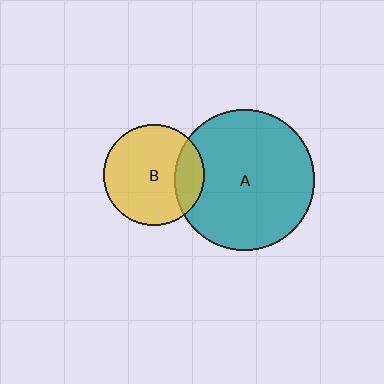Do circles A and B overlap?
Yes.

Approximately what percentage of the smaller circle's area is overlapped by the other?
Approximately 20%.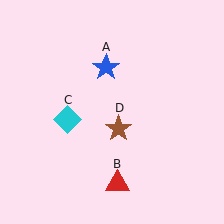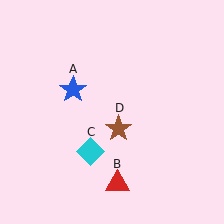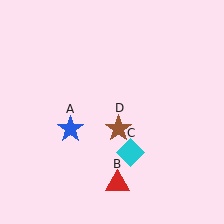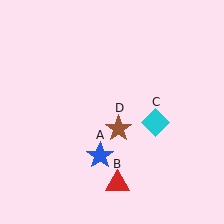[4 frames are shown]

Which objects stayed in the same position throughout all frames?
Red triangle (object B) and brown star (object D) remained stationary.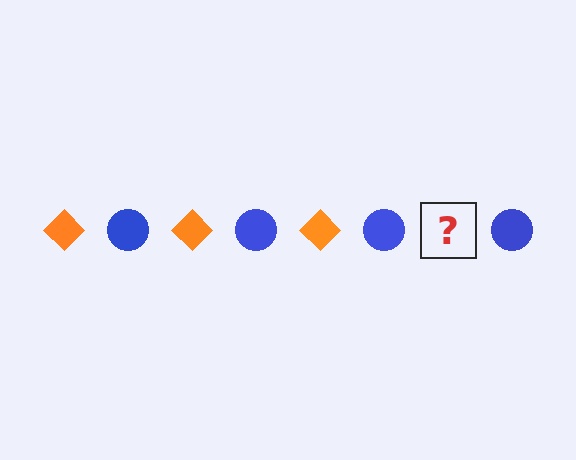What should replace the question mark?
The question mark should be replaced with an orange diamond.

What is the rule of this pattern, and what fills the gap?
The rule is that the pattern alternates between orange diamond and blue circle. The gap should be filled with an orange diamond.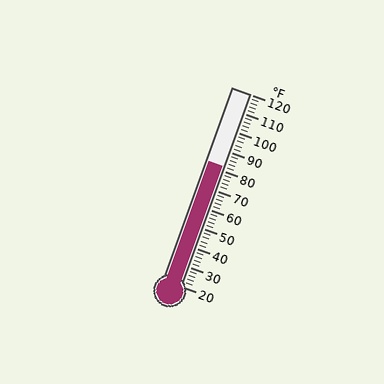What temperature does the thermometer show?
The thermometer shows approximately 82°F.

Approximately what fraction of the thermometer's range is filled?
The thermometer is filled to approximately 60% of its range.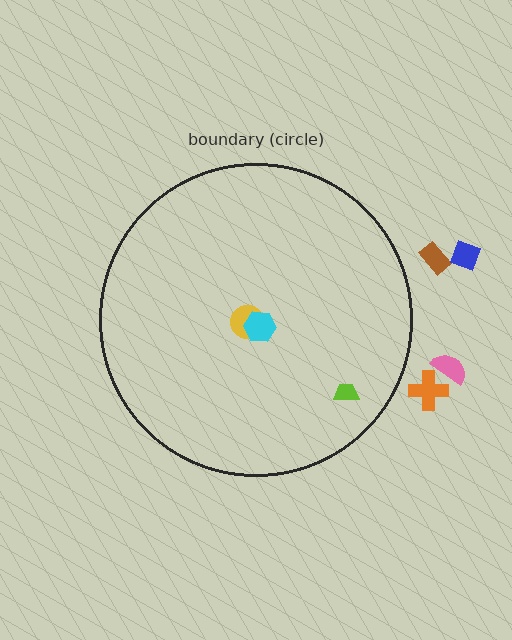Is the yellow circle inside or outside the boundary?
Inside.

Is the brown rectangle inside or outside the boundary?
Outside.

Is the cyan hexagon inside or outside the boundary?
Inside.